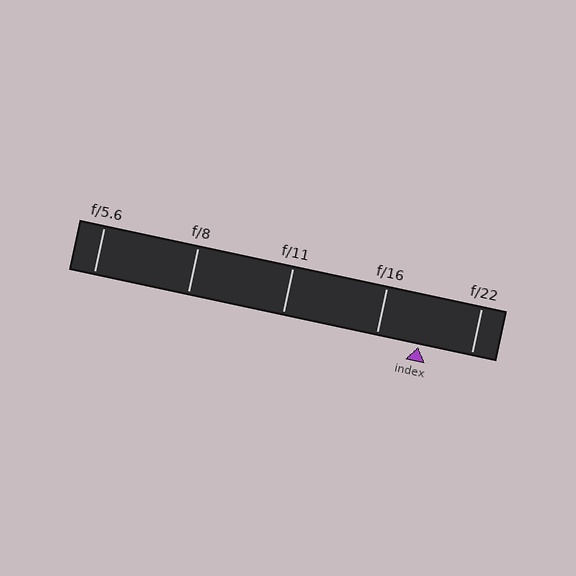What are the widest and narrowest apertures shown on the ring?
The widest aperture shown is f/5.6 and the narrowest is f/22.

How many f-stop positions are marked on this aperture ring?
There are 5 f-stop positions marked.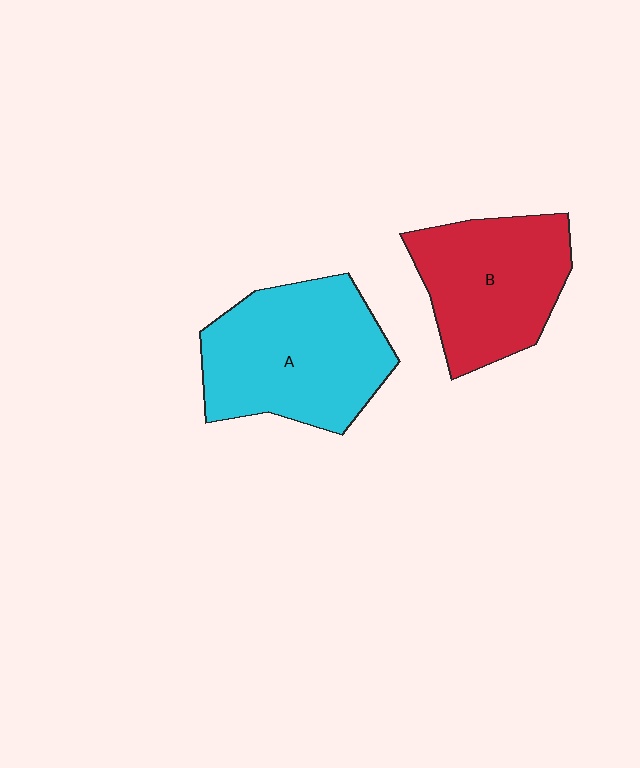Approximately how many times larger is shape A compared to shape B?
Approximately 1.2 times.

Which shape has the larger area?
Shape A (cyan).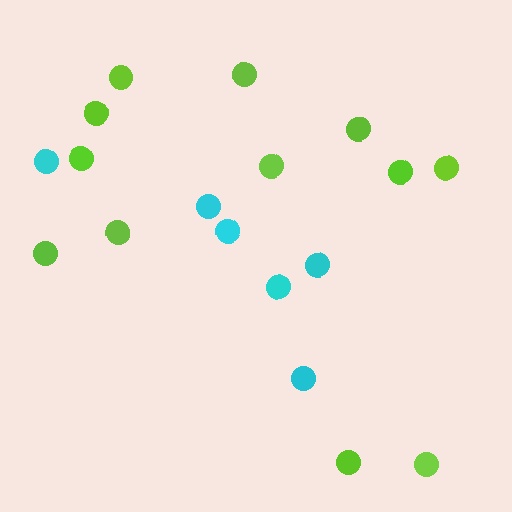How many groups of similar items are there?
There are 2 groups: one group of cyan circles (6) and one group of lime circles (12).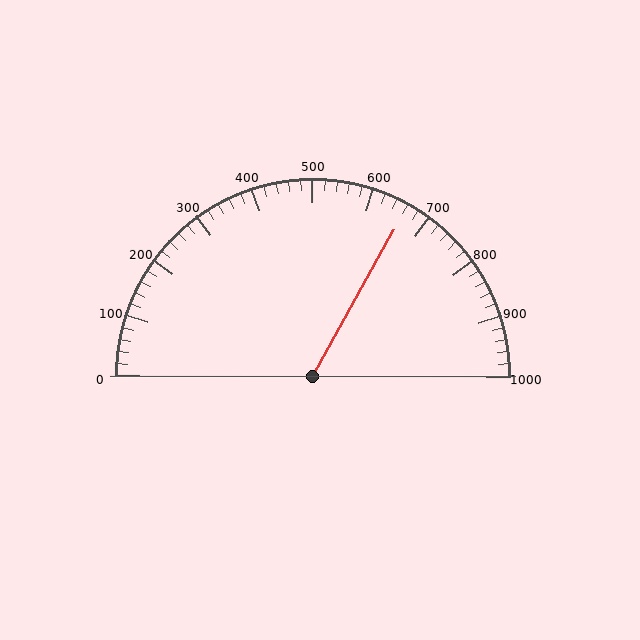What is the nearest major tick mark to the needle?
The nearest major tick mark is 700.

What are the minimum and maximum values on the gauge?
The gauge ranges from 0 to 1000.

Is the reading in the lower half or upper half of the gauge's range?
The reading is in the upper half of the range (0 to 1000).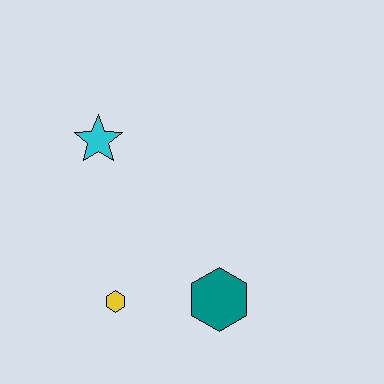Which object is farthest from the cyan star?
The teal hexagon is farthest from the cyan star.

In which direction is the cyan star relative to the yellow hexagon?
The cyan star is above the yellow hexagon.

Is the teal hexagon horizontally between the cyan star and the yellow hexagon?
No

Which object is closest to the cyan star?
The yellow hexagon is closest to the cyan star.